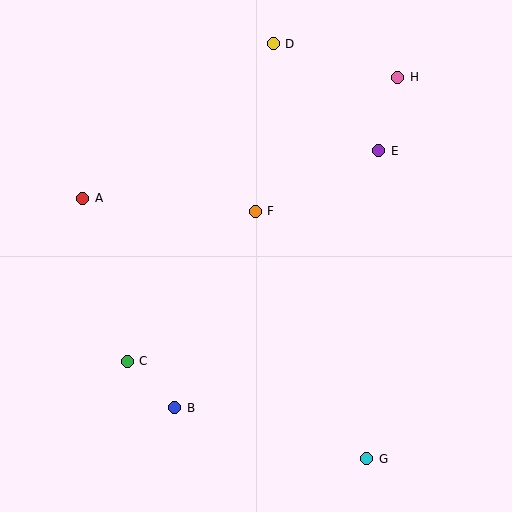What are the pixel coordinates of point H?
Point H is at (398, 77).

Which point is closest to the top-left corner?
Point A is closest to the top-left corner.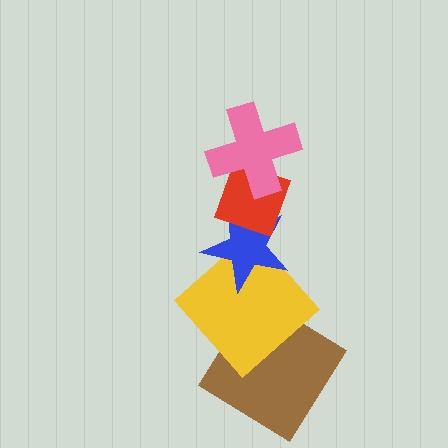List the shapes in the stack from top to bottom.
From top to bottom: the pink cross, the red diamond, the blue star, the yellow diamond, the brown diamond.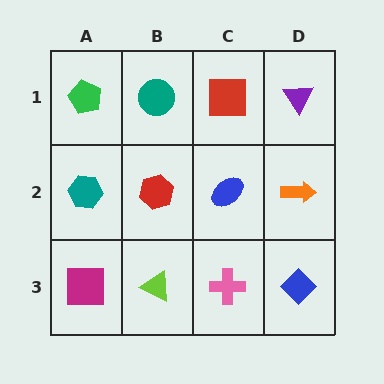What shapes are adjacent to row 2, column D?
A purple triangle (row 1, column D), a blue diamond (row 3, column D), a blue ellipse (row 2, column C).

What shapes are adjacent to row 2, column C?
A red square (row 1, column C), a pink cross (row 3, column C), a red hexagon (row 2, column B), an orange arrow (row 2, column D).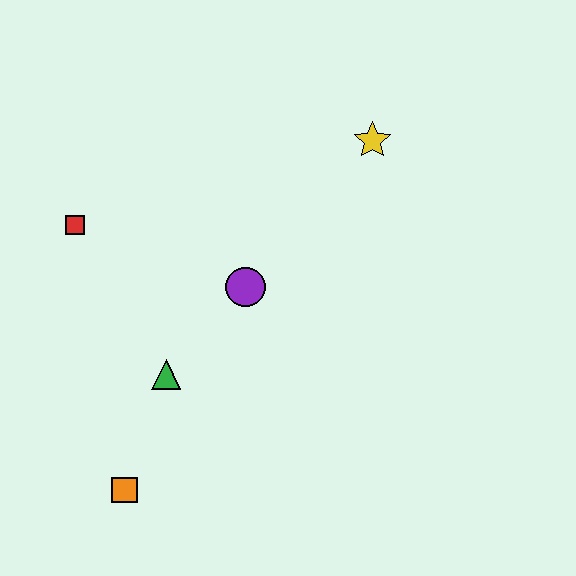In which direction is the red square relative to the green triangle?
The red square is above the green triangle.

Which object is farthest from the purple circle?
The orange square is farthest from the purple circle.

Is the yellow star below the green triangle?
No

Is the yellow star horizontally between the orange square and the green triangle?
No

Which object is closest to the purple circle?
The green triangle is closest to the purple circle.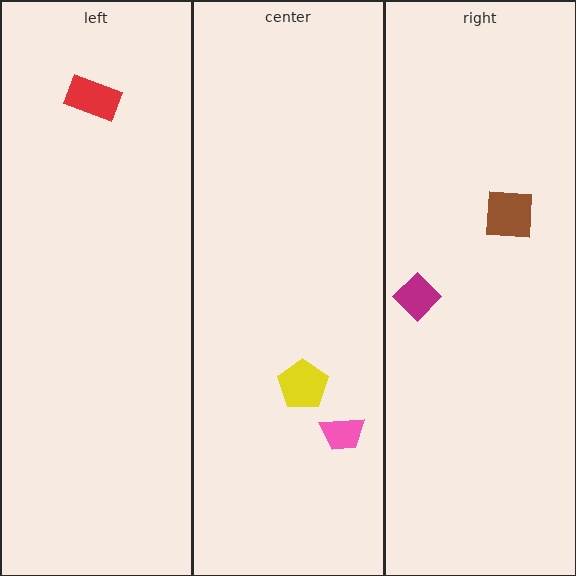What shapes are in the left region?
The red rectangle.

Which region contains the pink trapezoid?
The center region.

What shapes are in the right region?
The magenta diamond, the brown square.